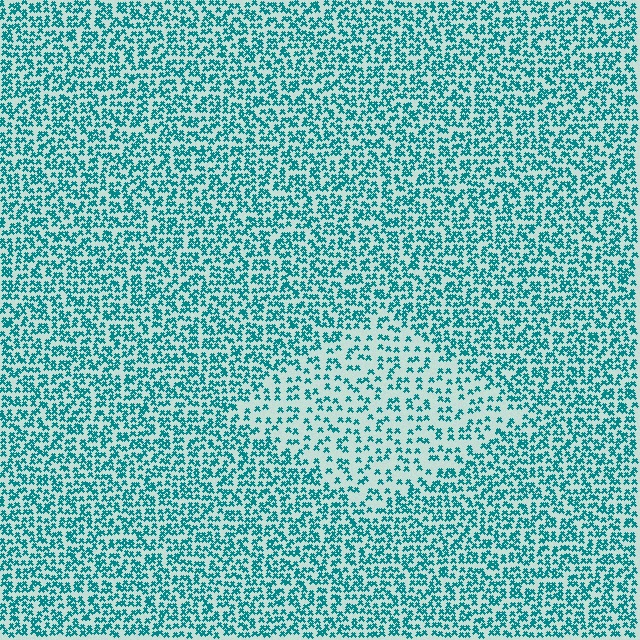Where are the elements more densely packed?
The elements are more densely packed outside the diamond boundary.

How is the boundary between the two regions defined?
The boundary is defined by a change in element density (approximately 2.0x ratio). All elements are the same color, size, and shape.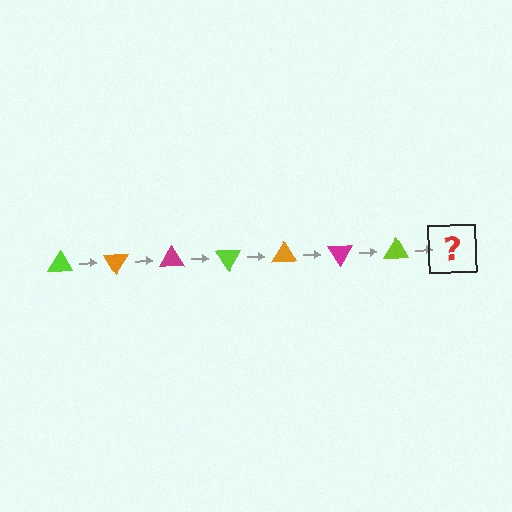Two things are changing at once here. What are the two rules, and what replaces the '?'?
The two rules are that it rotates 60 degrees each step and the color cycles through lime, orange, and magenta. The '?' should be an orange triangle, rotated 420 degrees from the start.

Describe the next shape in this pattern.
It should be an orange triangle, rotated 420 degrees from the start.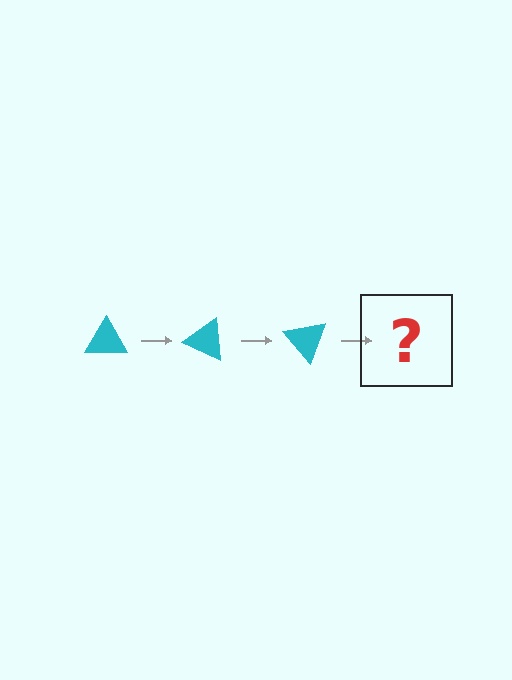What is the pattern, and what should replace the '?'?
The pattern is that the triangle rotates 25 degrees each step. The '?' should be a cyan triangle rotated 75 degrees.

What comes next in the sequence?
The next element should be a cyan triangle rotated 75 degrees.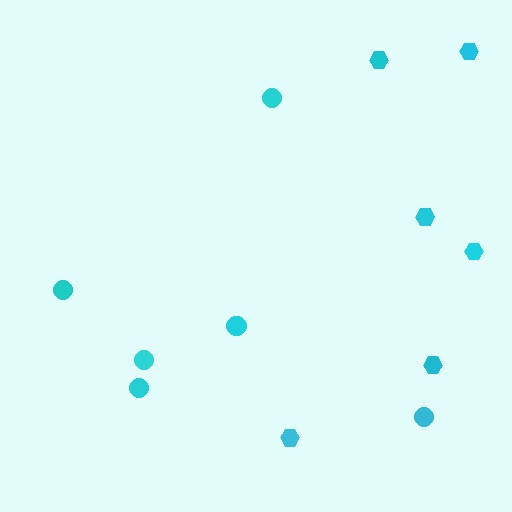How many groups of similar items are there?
There are 2 groups: one group of hexagons (6) and one group of circles (6).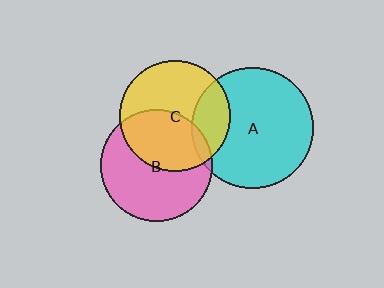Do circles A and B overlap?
Yes.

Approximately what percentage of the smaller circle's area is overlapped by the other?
Approximately 5%.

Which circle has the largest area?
Circle A (cyan).